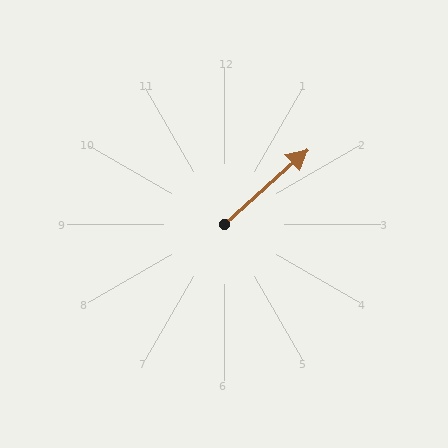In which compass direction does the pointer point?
Northeast.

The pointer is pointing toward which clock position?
Roughly 2 o'clock.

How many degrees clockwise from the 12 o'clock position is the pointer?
Approximately 48 degrees.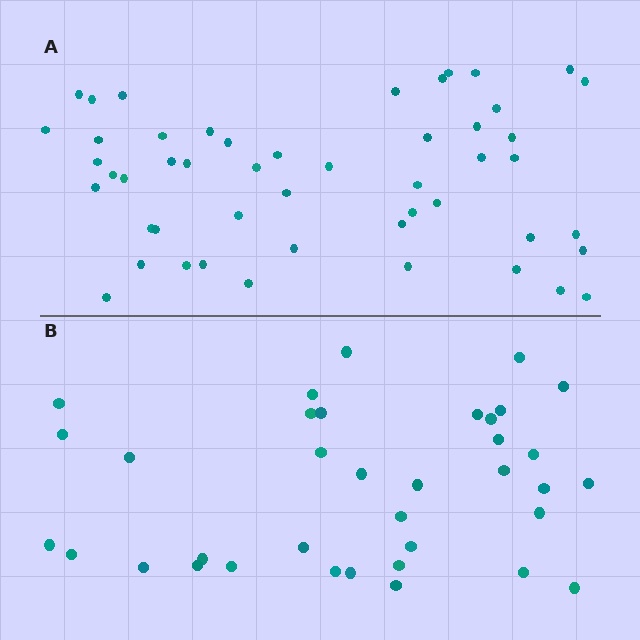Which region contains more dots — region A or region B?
Region A (the top region) has more dots.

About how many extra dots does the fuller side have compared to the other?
Region A has approximately 15 more dots than region B.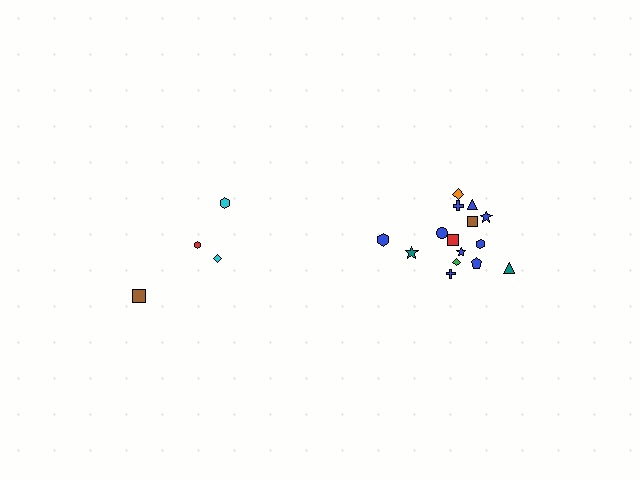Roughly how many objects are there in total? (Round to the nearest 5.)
Roughly 20 objects in total.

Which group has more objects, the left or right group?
The right group.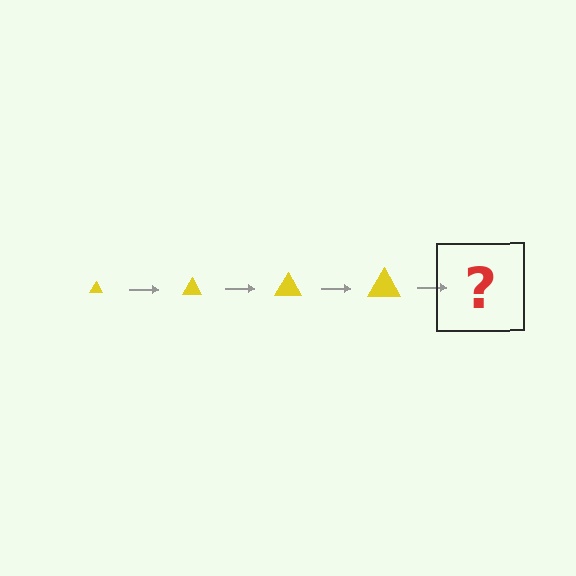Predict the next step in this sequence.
The next step is a yellow triangle, larger than the previous one.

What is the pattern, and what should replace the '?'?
The pattern is that the triangle gets progressively larger each step. The '?' should be a yellow triangle, larger than the previous one.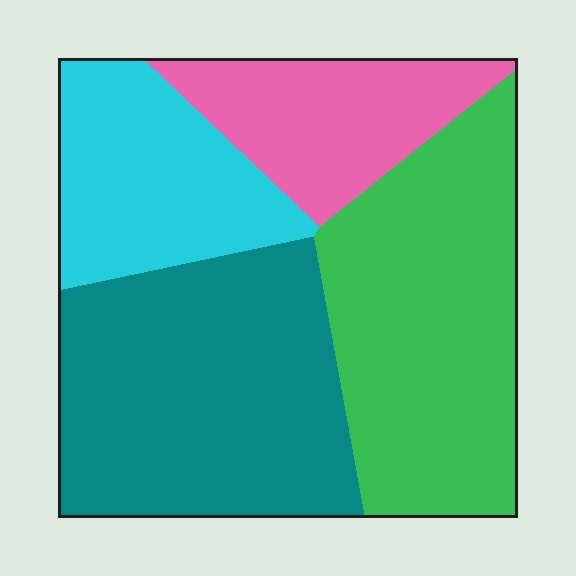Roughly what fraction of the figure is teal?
Teal takes up between a quarter and a half of the figure.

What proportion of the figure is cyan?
Cyan covers 18% of the figure.